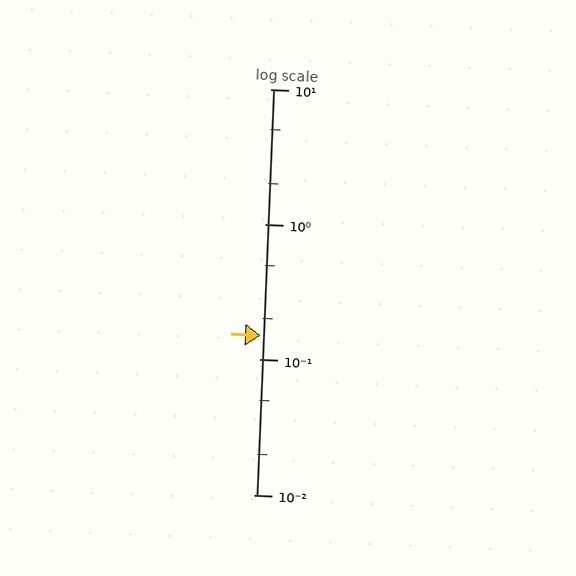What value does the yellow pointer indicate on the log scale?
The pointer indicates approximately 0.15.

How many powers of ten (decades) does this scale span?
The scale spans 3 decades, from 0.01 to 10.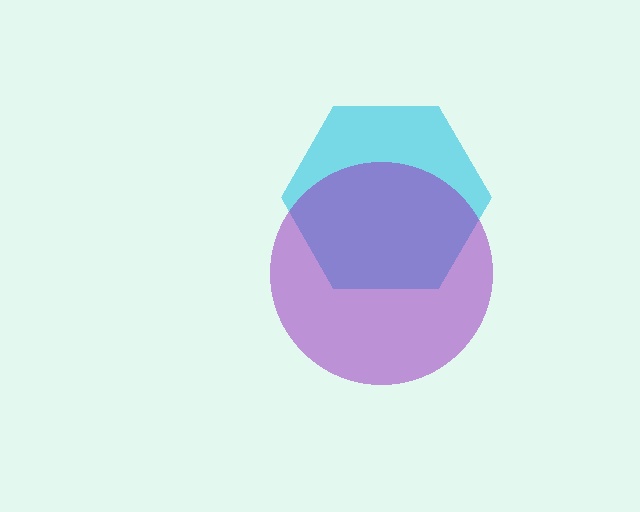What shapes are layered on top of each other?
The layered shapes are: a cyan hexagon, a purple circle.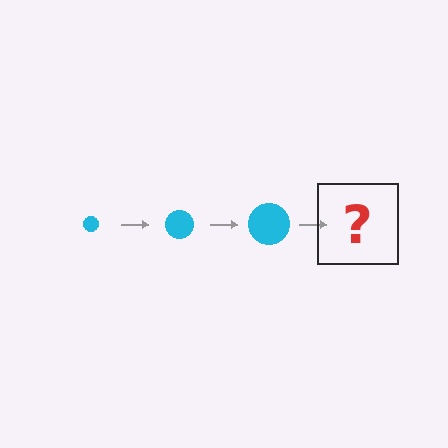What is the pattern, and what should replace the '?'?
The pattern is that the circle gets progressively larger each step. The '?' should be a cyan circle, larger than the previous one.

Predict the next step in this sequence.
The next step is a cyan circle, larger than the previous one.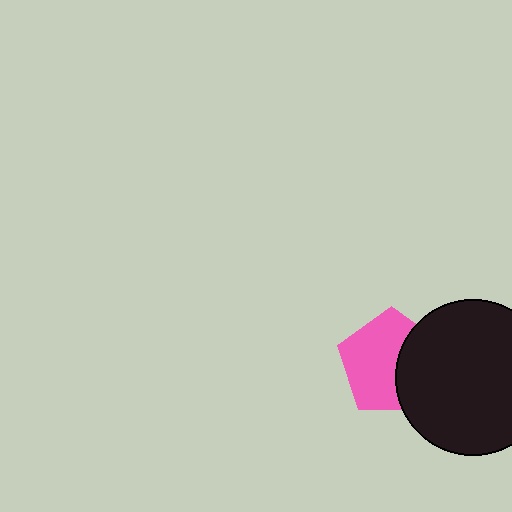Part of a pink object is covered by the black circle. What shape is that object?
It is a pentagon.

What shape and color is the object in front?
The object in front is a black circle.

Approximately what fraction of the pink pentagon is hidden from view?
Roughly 38% of the pink pentagon is hidden behind the black circle.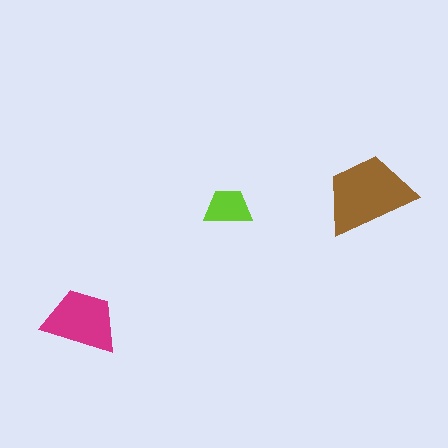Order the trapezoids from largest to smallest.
the brown one, the magenta one, the lime one.